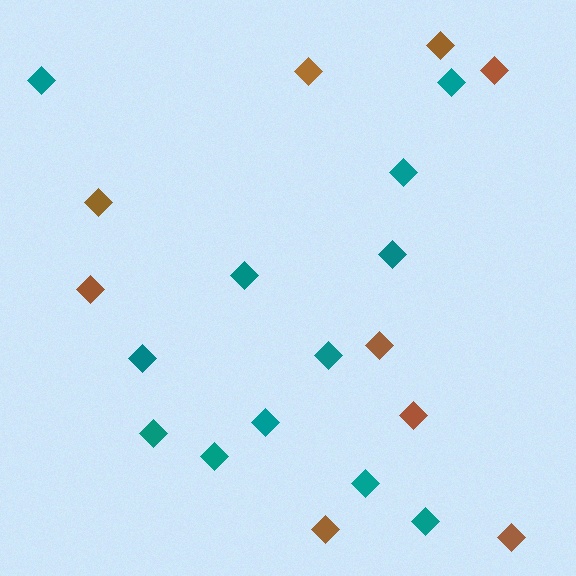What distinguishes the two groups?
There are 2 groups: one group of teal diamonds (12) and one group of brown diamonds (9).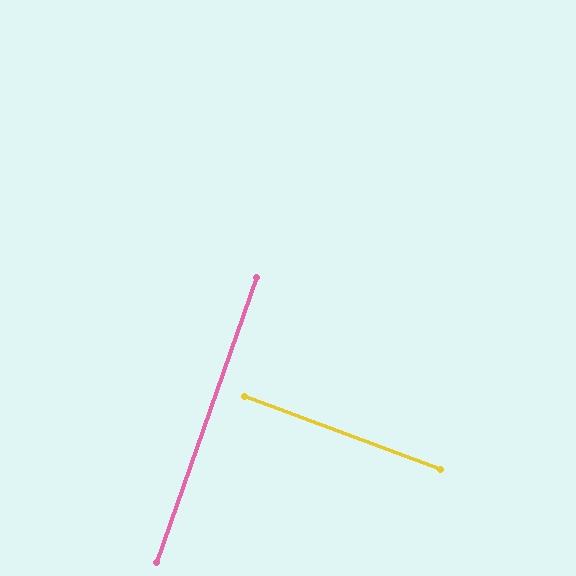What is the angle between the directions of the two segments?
Approximately 89 degrees.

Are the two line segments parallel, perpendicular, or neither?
Perpendicular — they meet at approximately 89°.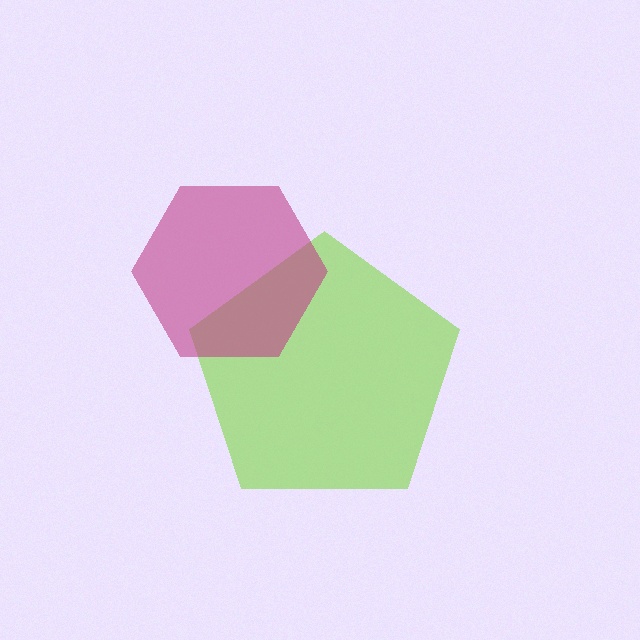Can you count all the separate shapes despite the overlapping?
Yes, there are 2 separate shapes.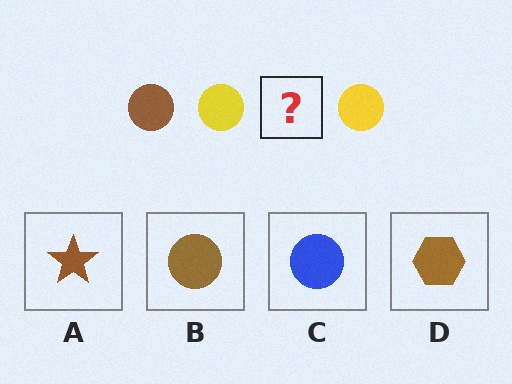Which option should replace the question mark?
Option B.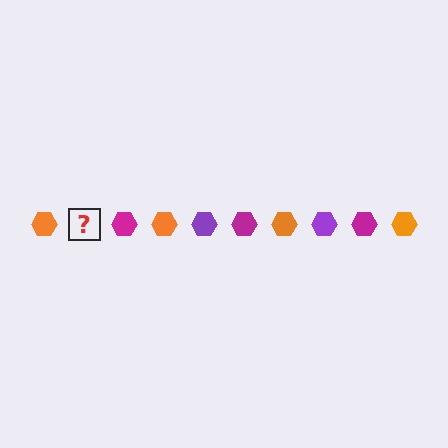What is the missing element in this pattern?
The missing element is a purple hexagon.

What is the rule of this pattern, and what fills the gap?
The rule is that the pattern cycles through orange, purple, magenta hexagons. The gap should be filled with a purple hexagon.